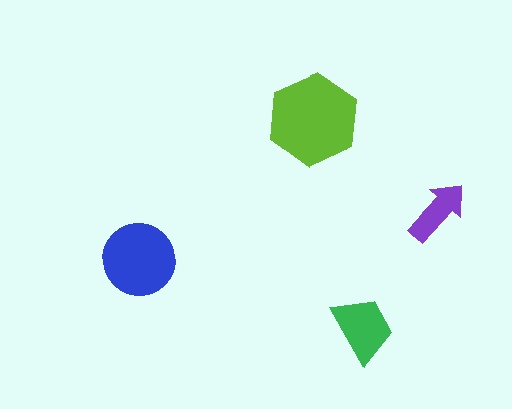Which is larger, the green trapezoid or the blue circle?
The blue circle.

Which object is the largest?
The lime hexagon.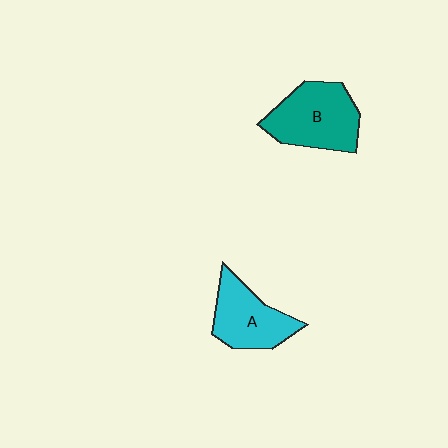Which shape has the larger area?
Shape B (teal).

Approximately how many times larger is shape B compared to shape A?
Approximately 1.2 times.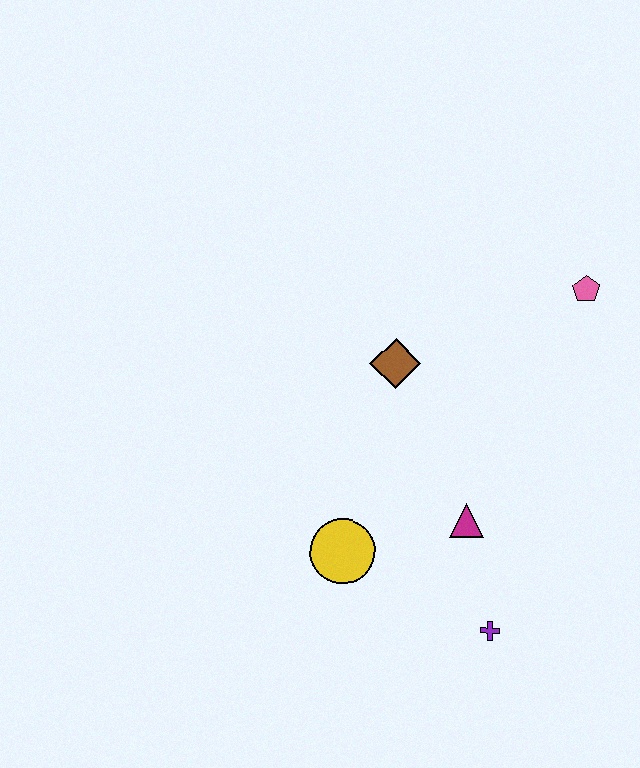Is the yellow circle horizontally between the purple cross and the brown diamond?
No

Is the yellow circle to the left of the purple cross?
Yes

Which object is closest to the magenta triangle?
The purple cross is closest to the magenta triangle.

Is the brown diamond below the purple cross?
No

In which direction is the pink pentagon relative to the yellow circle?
The pink pentagon is above the yellow circle.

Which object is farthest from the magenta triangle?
The pink pentagon is farthest from the magenta triangle.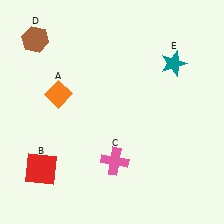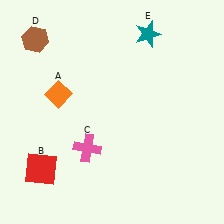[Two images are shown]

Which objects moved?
The objects that moved are: the pink cross (C), the teal star (E).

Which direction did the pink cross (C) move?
The pink cross (C) moved left.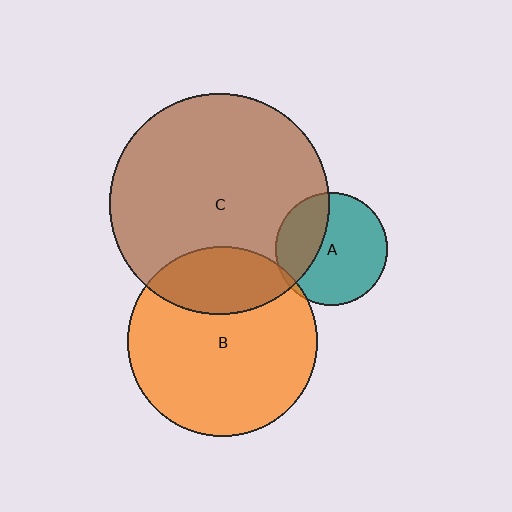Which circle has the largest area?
Circle C (brown).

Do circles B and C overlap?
Yes.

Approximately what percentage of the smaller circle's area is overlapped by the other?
Approximately 25%.